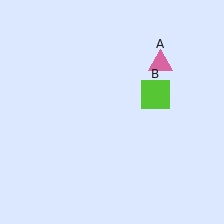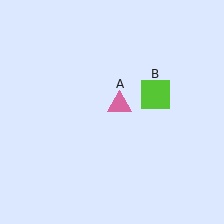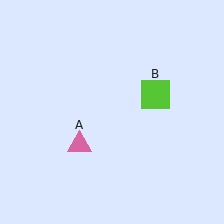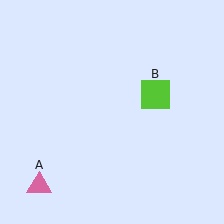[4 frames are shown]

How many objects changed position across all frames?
1 object changed position: pink triangle (object A).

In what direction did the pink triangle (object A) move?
The pink triangle (object A) moved down and to the left.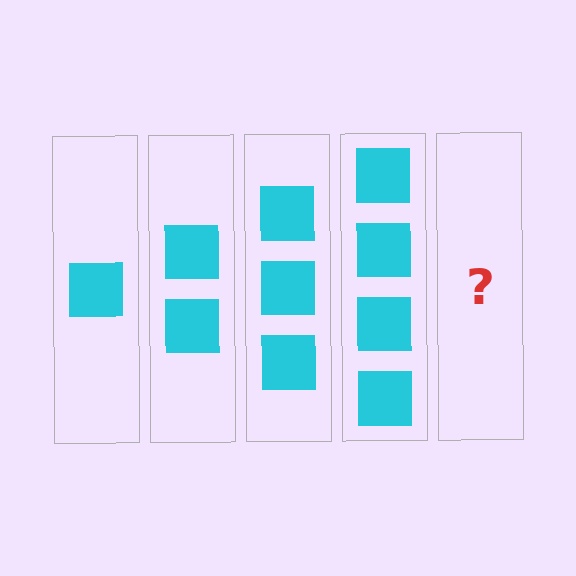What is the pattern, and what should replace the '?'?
The pattern is that each step adds one more square. The '?' should be 5 squares.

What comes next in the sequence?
The next element should be 5 squares.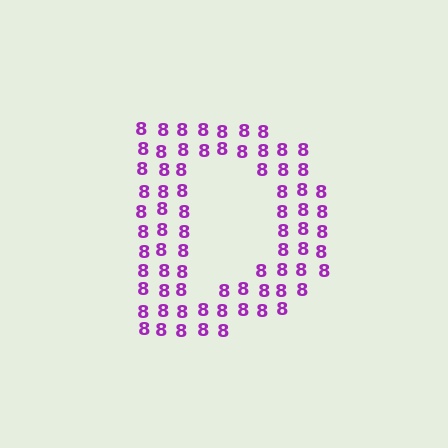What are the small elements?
The small elements are digit 8's.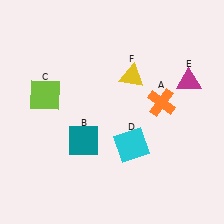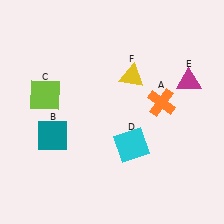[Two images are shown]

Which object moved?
The teal square (B) moved left.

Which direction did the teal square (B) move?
The teal square (B) moved left.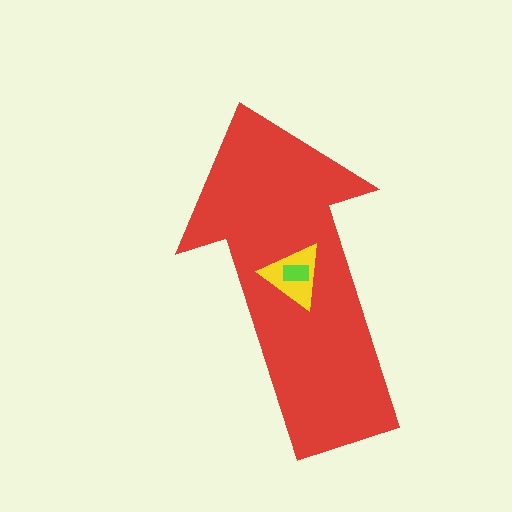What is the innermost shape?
The lime rectangle.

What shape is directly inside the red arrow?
The yellow triangle.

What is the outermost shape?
The red arrow.